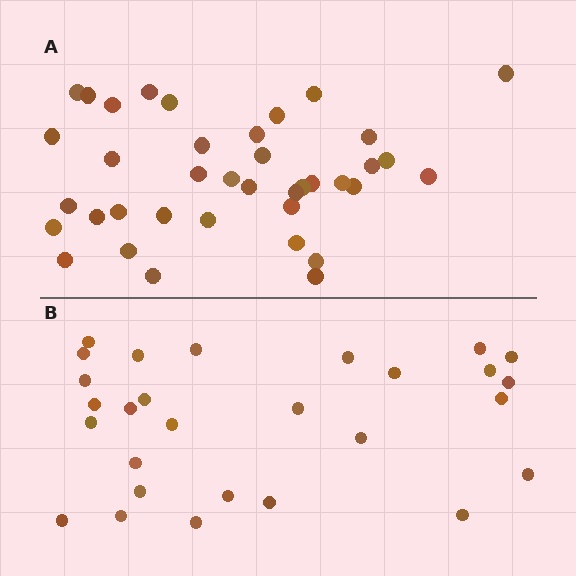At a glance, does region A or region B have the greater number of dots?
Region A (the top region) has more dots.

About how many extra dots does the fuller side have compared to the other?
Region A has roughly 10 or so more dots than region B.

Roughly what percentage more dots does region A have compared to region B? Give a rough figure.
About 35% more.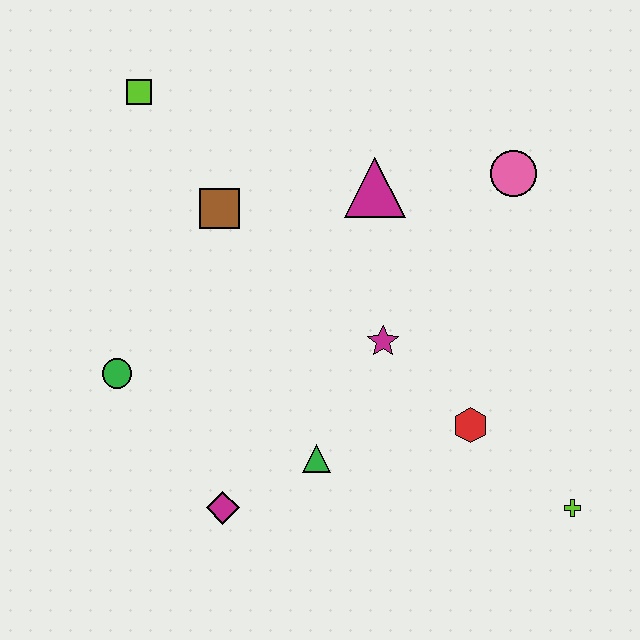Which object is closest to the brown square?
The lime square is closest to the brown square.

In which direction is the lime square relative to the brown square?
The lime square is above the brown square.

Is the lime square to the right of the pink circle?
No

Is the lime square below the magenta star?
No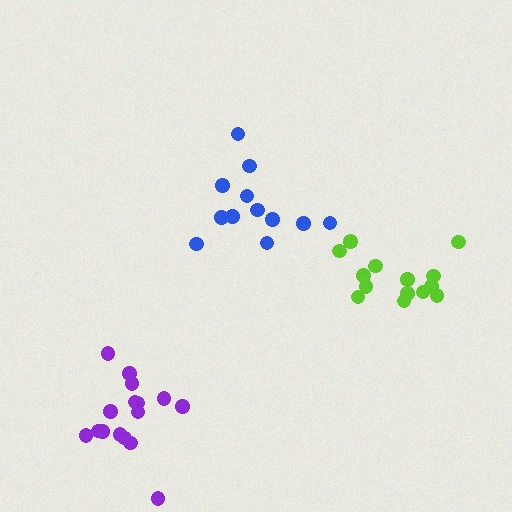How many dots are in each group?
Group 1: 12 dots, Group 2: 14 dots, Group 3: 16 dots (42 total).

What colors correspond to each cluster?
The clusters are colored: blue, lime, purple.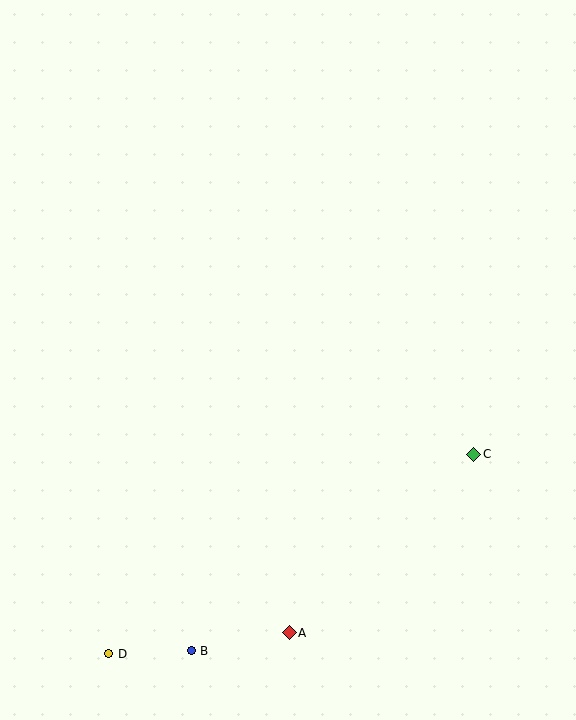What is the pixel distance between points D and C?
The distance between D and C is 416 pixels.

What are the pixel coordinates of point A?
Point A is at (289, 633).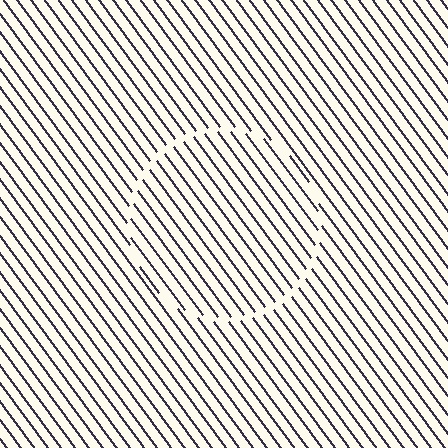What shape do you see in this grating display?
An illusory circle. The interior of the shape contains the same grating, shifted by half a period — the contour is defined by the phase discontinuity where line-ends from the inner and outer gratings abut.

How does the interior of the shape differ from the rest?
The interior of the shape contains the same grating, shifted by half a period — the contour is defined by the phase discontinuity where line-ends from the inner and outer gratings abut.